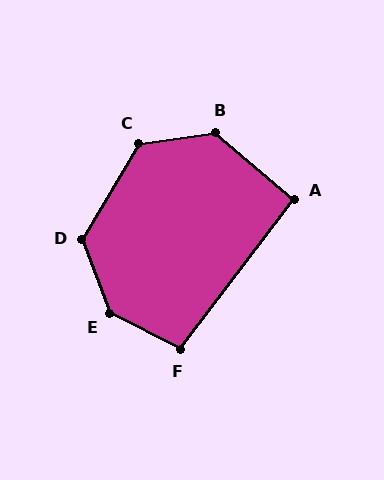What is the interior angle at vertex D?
Approximately 129 degrees (obtuse).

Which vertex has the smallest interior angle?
A, at approximately 93 degrees.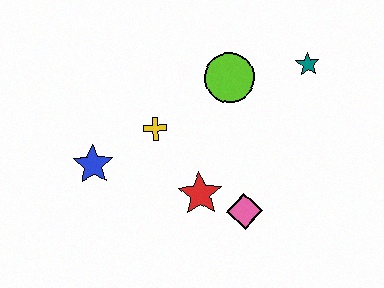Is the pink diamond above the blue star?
No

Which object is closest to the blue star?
The yellow cross is closest to the blue star.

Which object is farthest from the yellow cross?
The teal star is farthest from the yellow cross.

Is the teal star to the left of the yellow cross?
No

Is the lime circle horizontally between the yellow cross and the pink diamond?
Yes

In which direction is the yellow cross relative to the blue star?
The yellow cross is to the right of the blue star.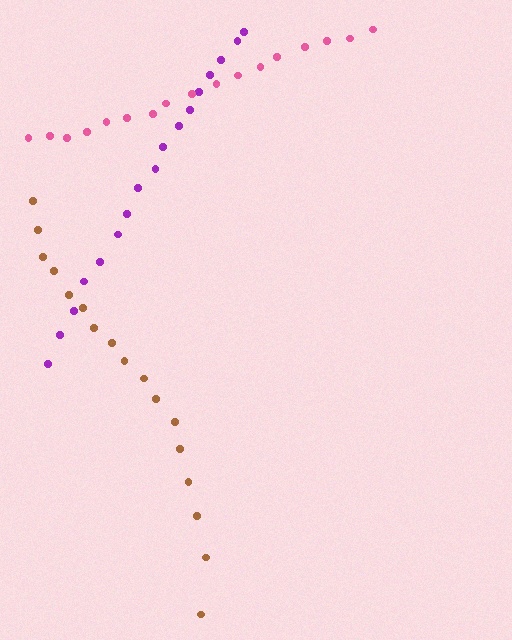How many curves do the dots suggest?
There are 3 distinct paths.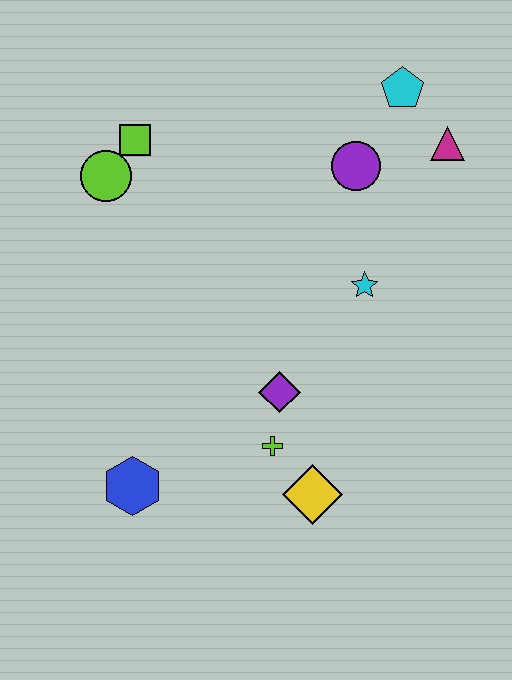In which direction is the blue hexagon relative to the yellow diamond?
The blue hexagon is to the left of the yellow diamond.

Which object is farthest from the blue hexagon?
The cyan pentagon is farthest from the blue hexagon.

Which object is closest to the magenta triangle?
The cyan pentagon is closest to the magenta triangle.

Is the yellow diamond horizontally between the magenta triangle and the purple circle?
No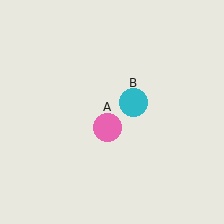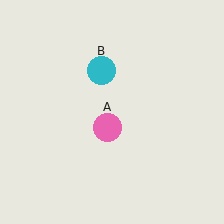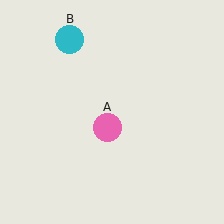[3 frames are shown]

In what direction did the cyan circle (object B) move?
The cyan circle (object B) moved up and to the left.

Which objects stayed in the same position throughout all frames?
Pink circle (object A) remained stationary.